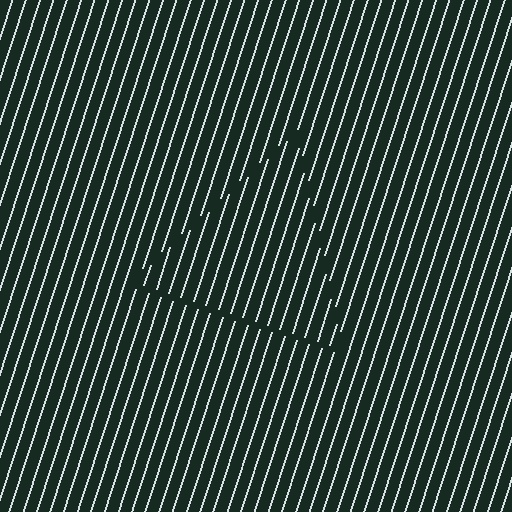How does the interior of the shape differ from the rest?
The interior of the shape contains the same grating, shifted by half a period — the contour is defined by the phase discontinuity where line-ends from the inner and outer gratings abut.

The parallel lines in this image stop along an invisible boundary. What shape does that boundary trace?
An illusory triangle. The interior of the shape contains the same grating, shifted by half a period — the contour is defined by the phase discontinuity where line-ends from the inner and outer gratings abut.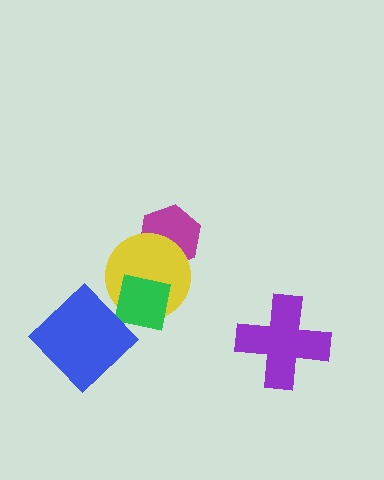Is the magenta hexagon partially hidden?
Yes, it is partially covered by another shape.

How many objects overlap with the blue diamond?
0 objects overlap with the blue diamond.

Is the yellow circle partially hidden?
Yes, it is partially covered by another shape.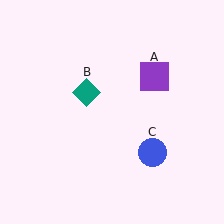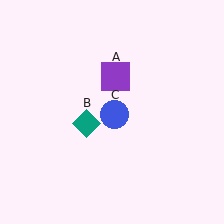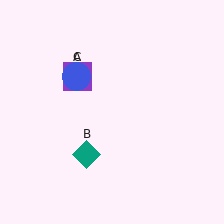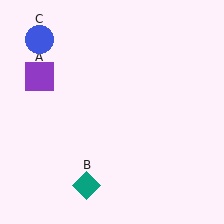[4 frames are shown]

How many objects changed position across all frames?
3 objects changed position: purple square (object A), teal diamond (object B), blue circle (object C).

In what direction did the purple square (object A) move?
The purple square (object A) moved left.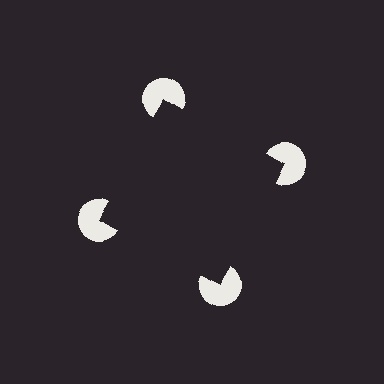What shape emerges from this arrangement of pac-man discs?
An illusory square — its edges are inferred from the aligned wedge cuts in the pac-man discs, not physically drawn.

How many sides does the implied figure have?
4 sides.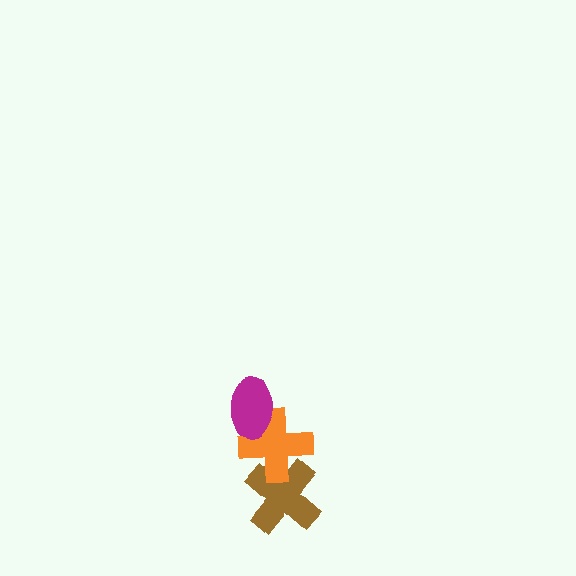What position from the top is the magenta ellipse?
The magenta ellipse is 1st from the top.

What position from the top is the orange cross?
The orange cross is 2nd from the top.